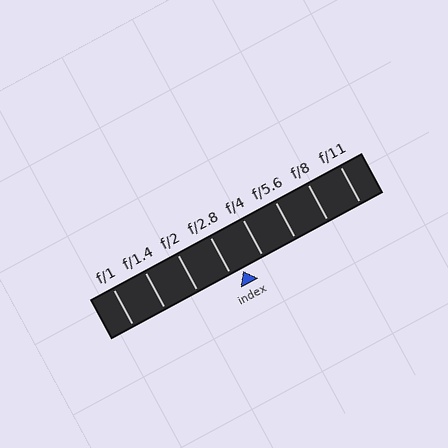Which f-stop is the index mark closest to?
The index mark is closest to f/2.8.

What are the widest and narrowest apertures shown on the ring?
The widest aperture shown is f/1 and the narrowest is f/11.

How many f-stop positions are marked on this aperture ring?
There are 8 f-stop positions marked.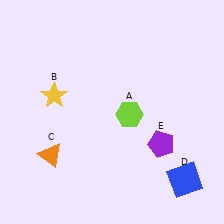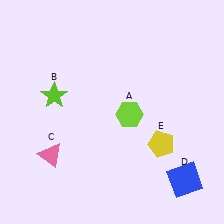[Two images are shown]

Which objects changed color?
B changed from yellow to lime. C changed from orange to pink. E changed from purple to yellow.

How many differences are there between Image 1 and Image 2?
There are 3 differences between the two images.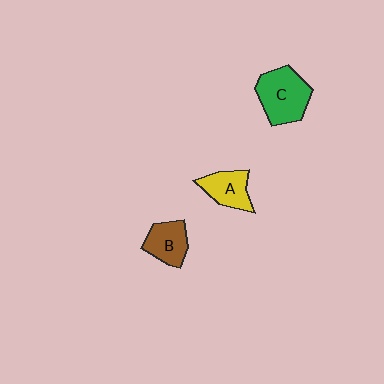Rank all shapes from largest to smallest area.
From largest to smallest: C (green), B (brown), A (yellow).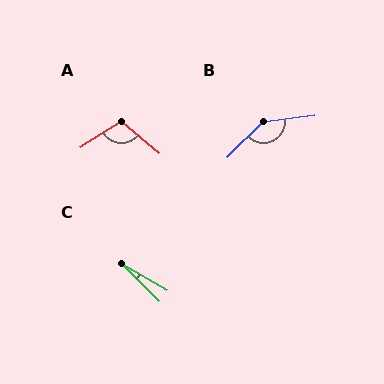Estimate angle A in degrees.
Approximately 108 degrees.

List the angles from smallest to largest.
C (15°), A (108°), B (142°).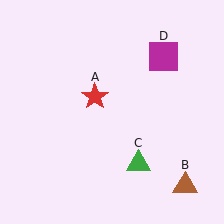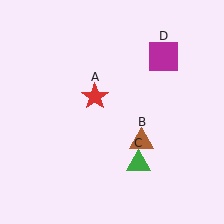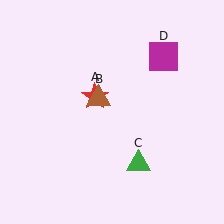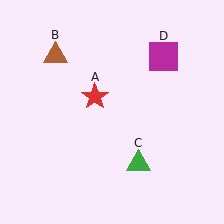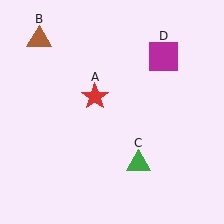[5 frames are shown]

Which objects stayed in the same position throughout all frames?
Red star (object A) and green triangle (object C) and magenta square (object D) remained stationary.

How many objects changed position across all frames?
1 object changed position: brown triangle (object B).